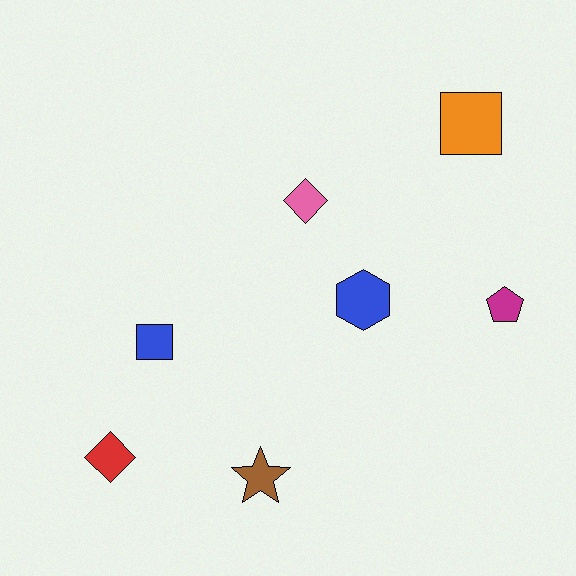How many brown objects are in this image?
There is 1 brown object.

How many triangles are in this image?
There are no triangles.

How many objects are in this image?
There are 7 objects.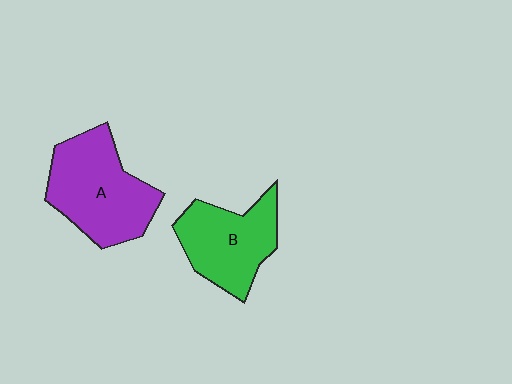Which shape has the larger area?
Shape A (purple).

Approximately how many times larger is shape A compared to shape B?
Approximately 1.2 times.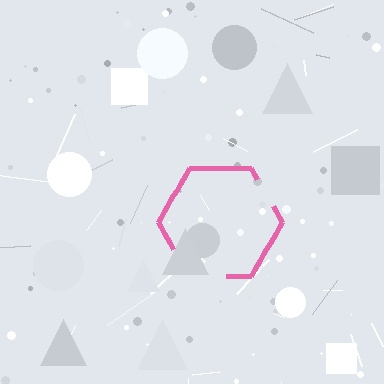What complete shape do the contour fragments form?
The contour fragments form a hexagon.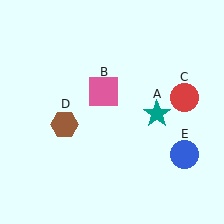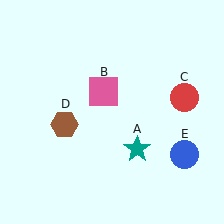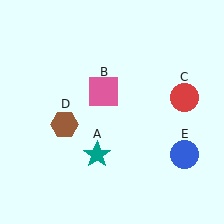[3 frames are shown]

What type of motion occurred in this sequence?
The teal star (object A) rotated clockwise around the center of the scene.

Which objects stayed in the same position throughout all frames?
Pink square (object B) and red circle (object C) and brown hexagon (object D) and blue circle (object E) remained stationary.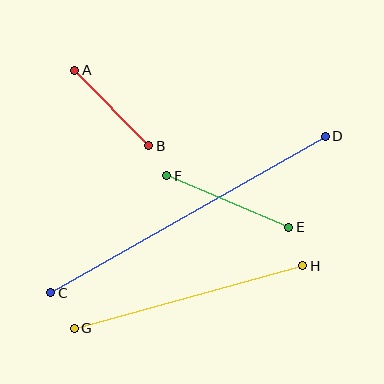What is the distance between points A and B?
The distance is approximately 106 pixels.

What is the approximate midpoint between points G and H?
The midpoint is at approximately (189, 297) pixels.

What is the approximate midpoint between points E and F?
The midpoint is at approximately (228, 201) pixels.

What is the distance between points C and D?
The distance is approximately 316 pixels.